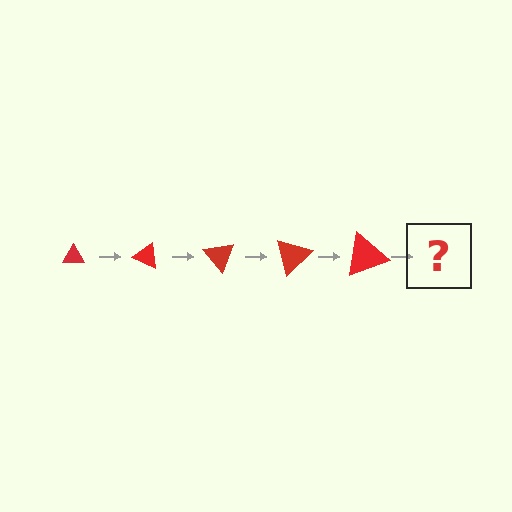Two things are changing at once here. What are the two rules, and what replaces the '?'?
The two rules are that the triangle grows larger each step and it rotates 25 degrees each step. The '?' should be a triangle, larger than the previous one and rotated 125 degrees from the start.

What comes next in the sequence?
The next element should be a triangle, larger than the previous one and rotated 125 degrees from the start.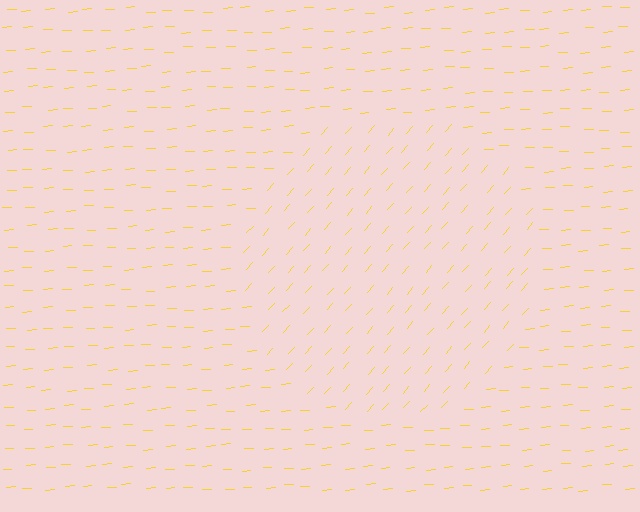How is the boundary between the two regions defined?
The boundary is defined purely by a change in line orientation (approximately 45 degrees difference). All lines are the same color and thickness.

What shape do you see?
I see a circle.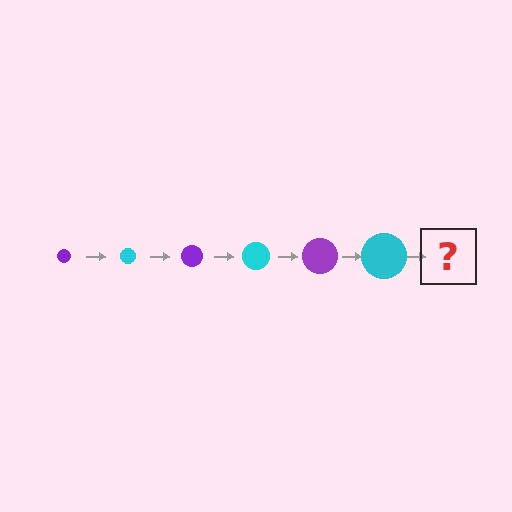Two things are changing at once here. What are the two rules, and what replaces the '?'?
The two rules are that the circle grows larger each step and the color cycles through purple and cyan. The '?' should be a purple circle, larger than the previous one.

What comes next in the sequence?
The next element should be a purple circle, larger than the previous one.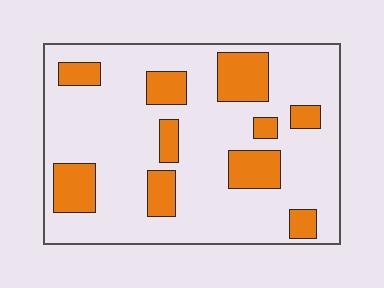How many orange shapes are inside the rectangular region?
10.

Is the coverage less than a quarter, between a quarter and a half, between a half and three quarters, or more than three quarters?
Less than a quarter.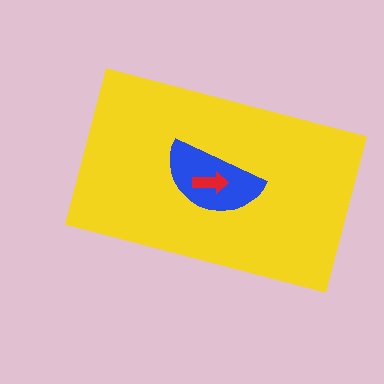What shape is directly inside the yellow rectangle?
The blue semicircle.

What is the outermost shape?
The yellow rectangle.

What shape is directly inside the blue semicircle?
The red arrow.